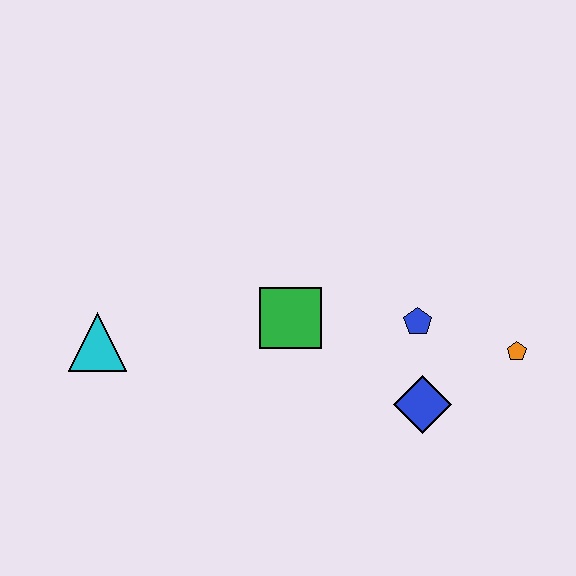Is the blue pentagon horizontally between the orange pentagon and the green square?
Yes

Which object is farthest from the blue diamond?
The cyan triangle is farthest from the blue diamond.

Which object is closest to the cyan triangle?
The green square is closest to the cyan triangle.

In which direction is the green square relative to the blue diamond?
The green square is to the left of the blue diamond.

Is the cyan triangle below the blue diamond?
No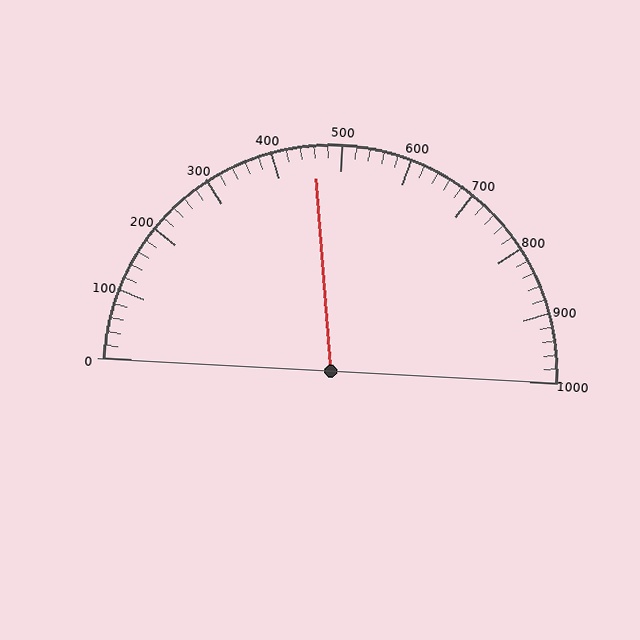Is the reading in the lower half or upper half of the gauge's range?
The reading is in the lower half of the range (0 to 1000).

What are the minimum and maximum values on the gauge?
The gauge ranges from 0 to 1000.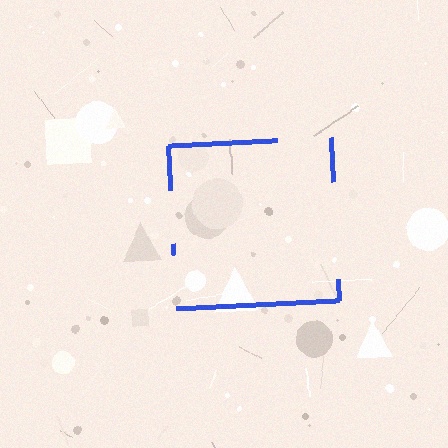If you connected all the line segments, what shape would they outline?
They would outline a square.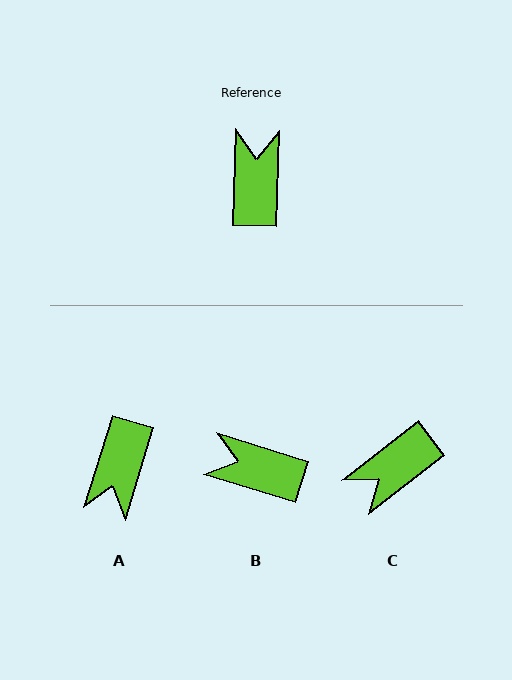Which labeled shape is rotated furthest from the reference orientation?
A, about 165 degrees away.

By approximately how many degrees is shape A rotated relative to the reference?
Approximately 165 degrees counter-clockwise.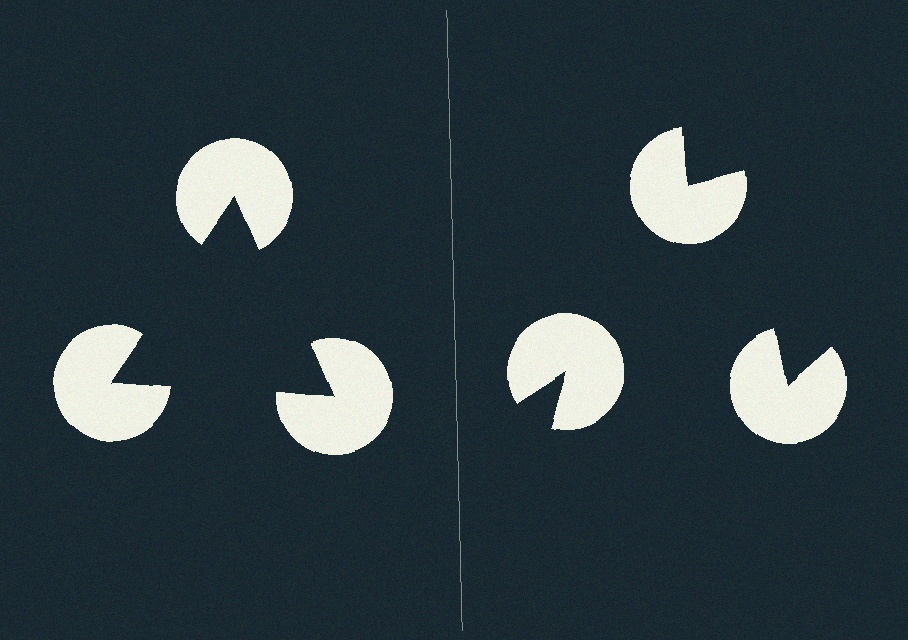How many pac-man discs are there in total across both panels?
6 — 3 on each side.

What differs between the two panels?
The pac-man discs are positioned identically on both sides; only the wedge orientations differ. On the left they align to a triangle; on the right they are misaligned.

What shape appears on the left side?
An illusory triangle.